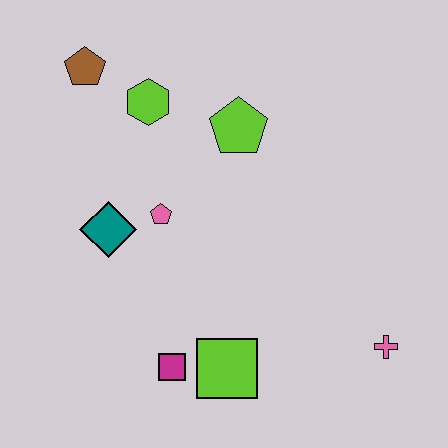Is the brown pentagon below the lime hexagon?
No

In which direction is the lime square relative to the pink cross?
The lime square is to the left of the pink cross.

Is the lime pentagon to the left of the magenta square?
No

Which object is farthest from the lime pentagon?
The pink cross is farthest from the lime pentagon.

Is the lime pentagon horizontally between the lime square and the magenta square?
No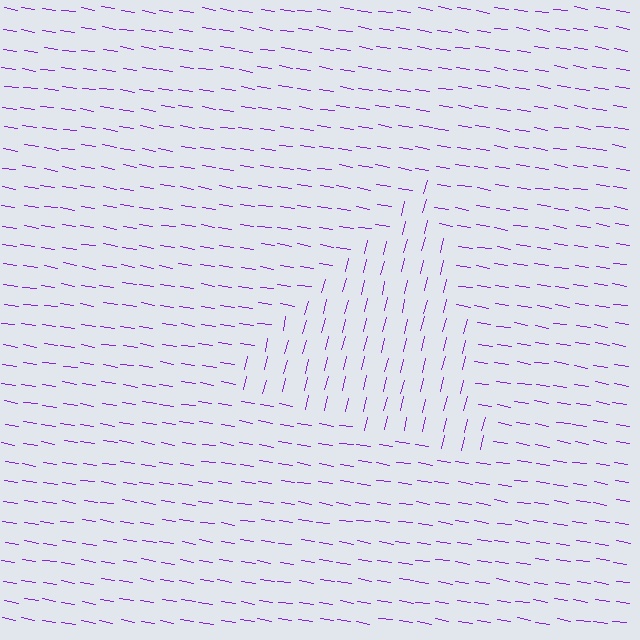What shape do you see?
I see a triangle.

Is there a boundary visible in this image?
Yes, there is a texture boundary formed by a change in line orientation.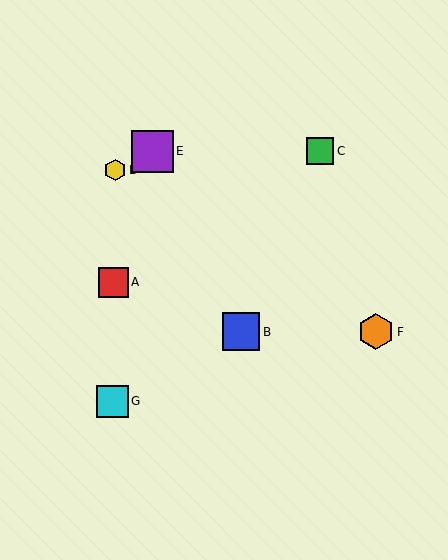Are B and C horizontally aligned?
No, B is at y≈332 and C is at y≈151.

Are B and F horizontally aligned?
Yes, both are at y≈332.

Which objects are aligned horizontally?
Objects B, F are aligned horizontally.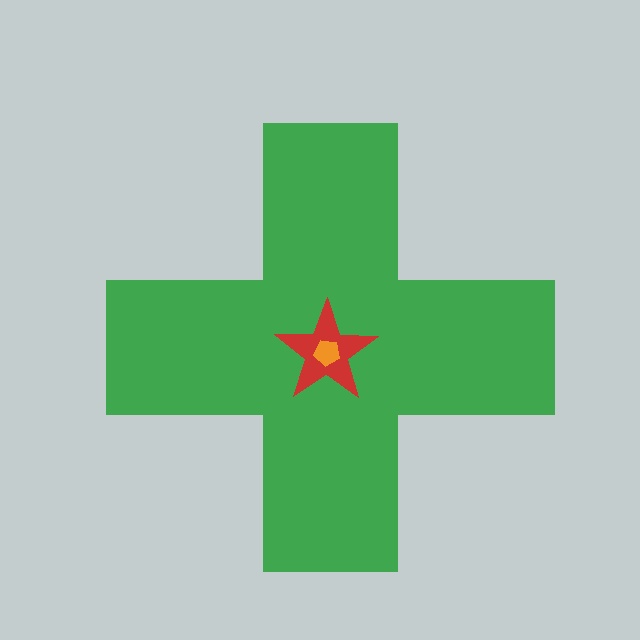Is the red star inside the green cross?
Yes.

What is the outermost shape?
The green cross.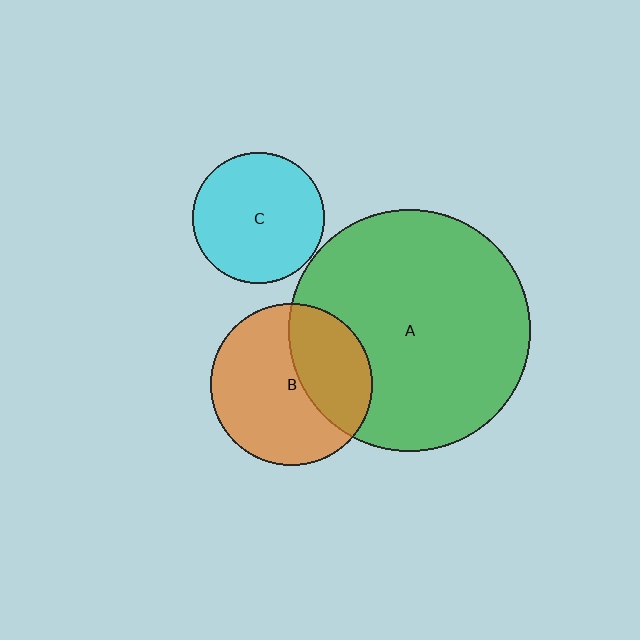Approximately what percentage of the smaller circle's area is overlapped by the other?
Approximately 35%.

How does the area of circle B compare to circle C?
Approximately 1.5 times.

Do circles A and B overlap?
Yes.